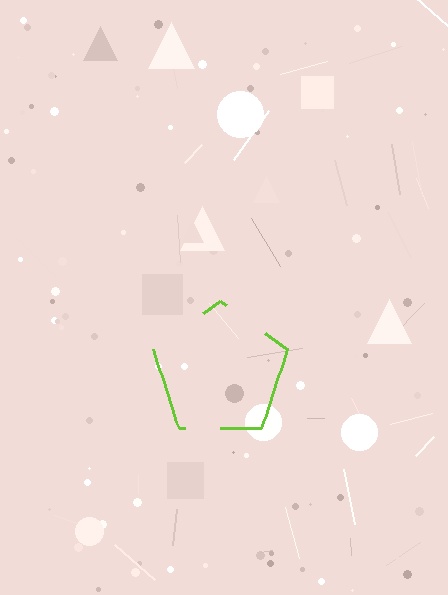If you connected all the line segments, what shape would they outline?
They would outline a pentagon.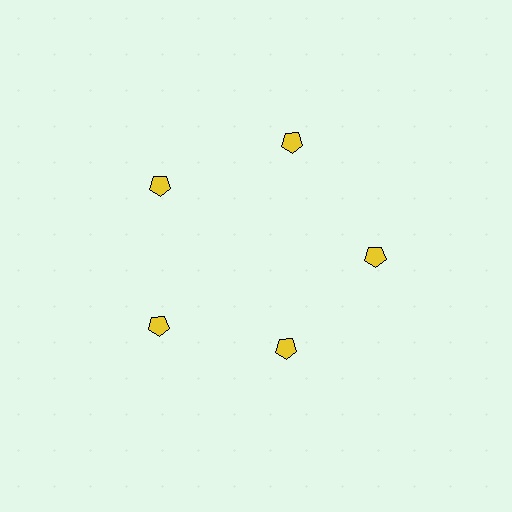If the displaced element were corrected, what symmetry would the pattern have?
It would have 5-fold rotational symmetry — the pattern would map onto itself every 72 degrees.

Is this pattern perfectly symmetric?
No. The 5 yellow pentagons are arranged in a ring, but one element near the 5 o'clock position is pulled inward toward the center, breaking the 5-fold rotational symmetry.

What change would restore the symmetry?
The symmetry would be restored by moving it outward, back onto the ring so that all 5 pentagons sit at equal angles and equal distance from the center.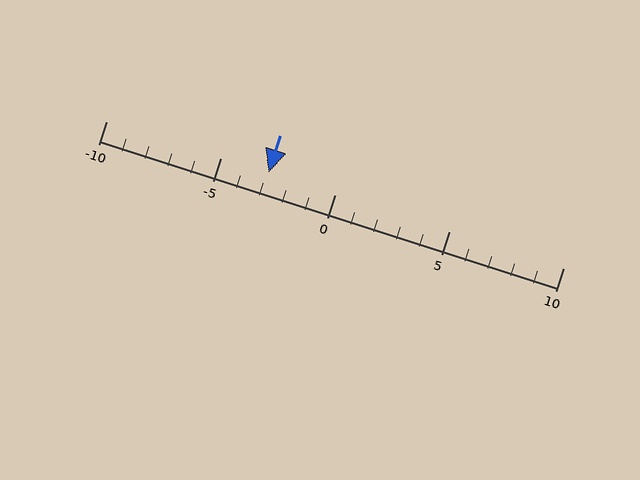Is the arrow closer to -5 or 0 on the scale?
The arrow is closer to -5.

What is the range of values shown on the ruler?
The ruler shows values from -10 to 10.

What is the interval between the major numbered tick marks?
The major tick marks are spaced 5 units apart.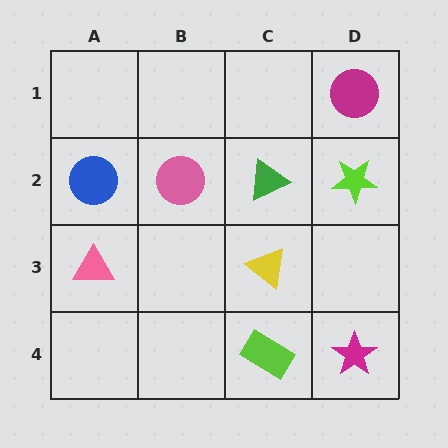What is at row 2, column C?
A green triangle.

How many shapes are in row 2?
4 shapes.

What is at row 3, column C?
A yellow triangle.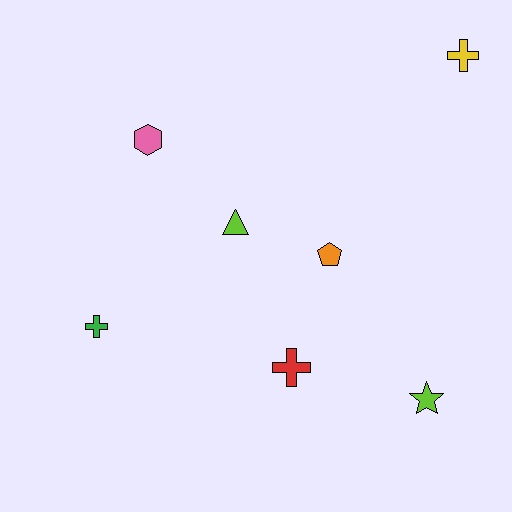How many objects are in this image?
There are 7 objects.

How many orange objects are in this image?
There is 1 orange object.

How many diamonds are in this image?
There are no diamonds.